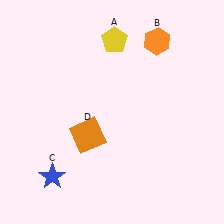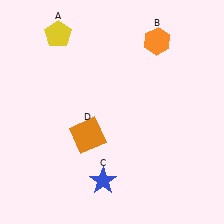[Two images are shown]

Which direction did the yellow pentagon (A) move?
The yellow pentagon (A) moved left.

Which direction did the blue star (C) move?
The blue star (C) moved right.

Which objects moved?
The objects that moved are: the yellow pentagon (A), the blue star (C).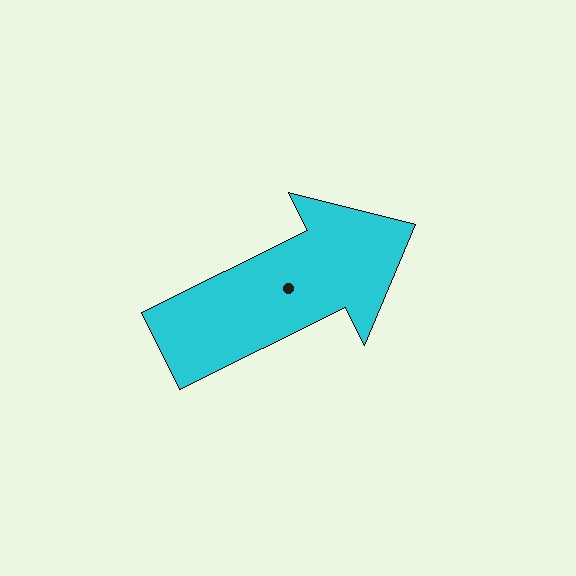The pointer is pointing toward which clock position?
Roughly 2 o'clock.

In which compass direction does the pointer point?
Northeast.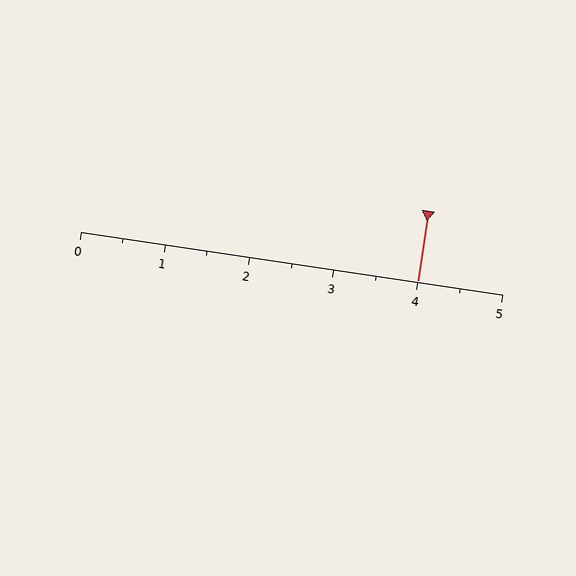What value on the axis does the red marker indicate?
The marker indicates approximately 4.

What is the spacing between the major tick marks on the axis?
The major ticks are spaced 1 apart.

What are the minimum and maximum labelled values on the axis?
The axis runs from 0 to 5.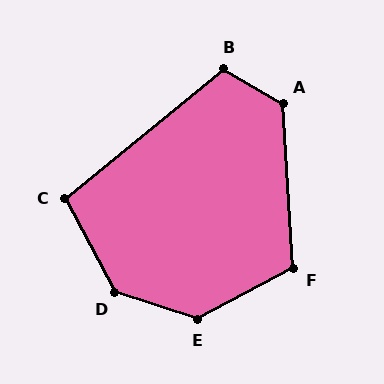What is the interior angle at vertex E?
Approximately 135 degrees (obtuse).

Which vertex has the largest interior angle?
D, at approximately 135 degrees.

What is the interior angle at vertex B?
Approximately 111 degrees (obtuse).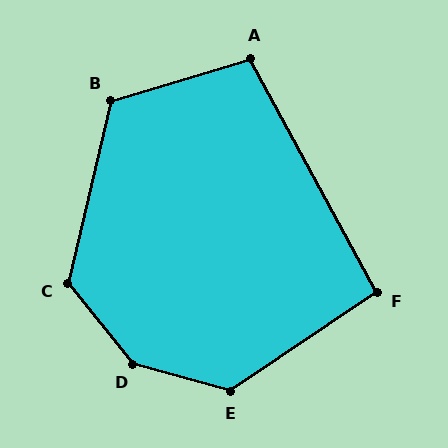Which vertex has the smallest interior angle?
F, at approximately 96 degrees.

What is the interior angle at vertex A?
Approximately 102 degrees (obtuse).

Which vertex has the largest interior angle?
D, at approximately 144 degrees.